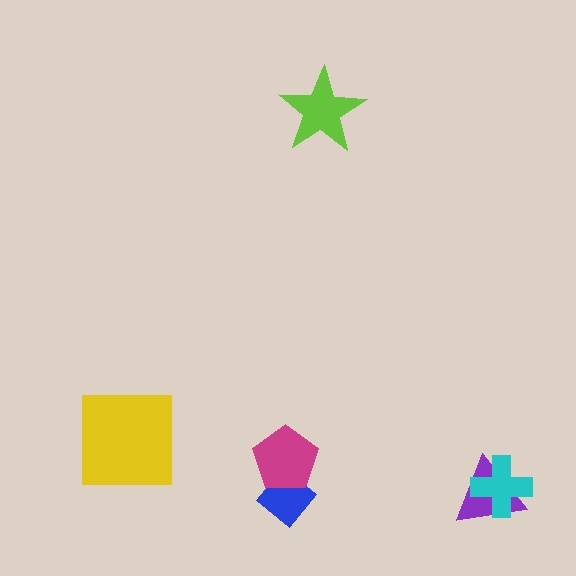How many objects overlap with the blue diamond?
1 object overlaps with the blue diamond.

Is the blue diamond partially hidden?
Yes, it is partially covered by another shape.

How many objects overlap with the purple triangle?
1 object overlaps with the purple triangle.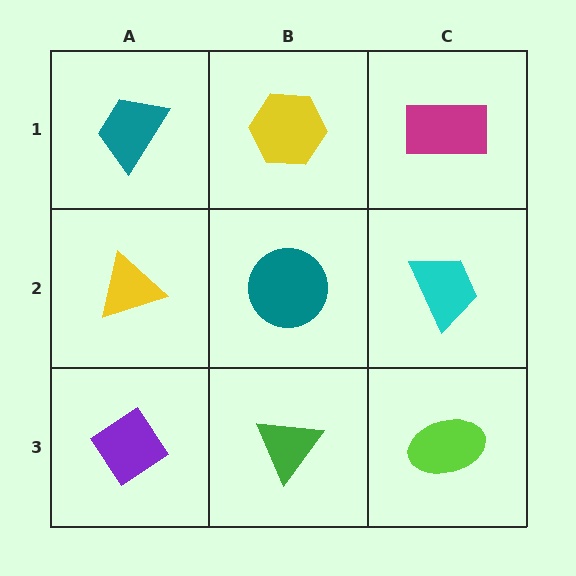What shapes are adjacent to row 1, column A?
A yellow triangle (row 2, column A), a yellow hexagon (row 1, column B).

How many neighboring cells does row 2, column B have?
4.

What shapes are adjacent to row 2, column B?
A yellow hexagon (row 1, column B), a green triangle (row 3, column B), a yellow triangle (row 2, column A), a cyan trapezoid (row 2, column C).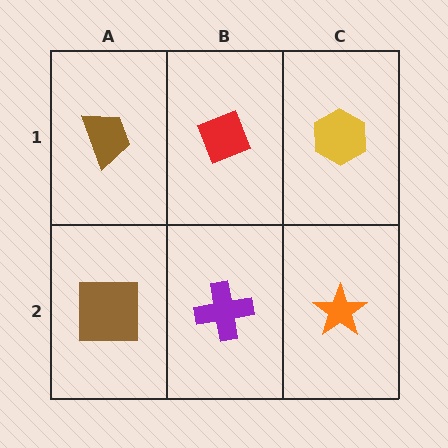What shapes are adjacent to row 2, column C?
A yellow hexagon (row 1, column C), a purple cross (row 2, column B).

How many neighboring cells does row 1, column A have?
2.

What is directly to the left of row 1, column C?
A red diamond.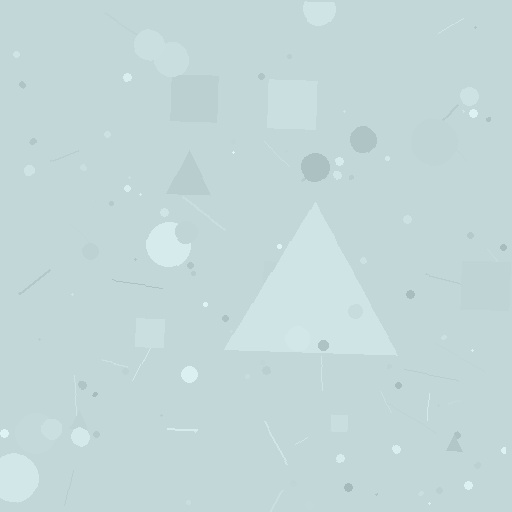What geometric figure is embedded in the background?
A triangle is embedded in the background.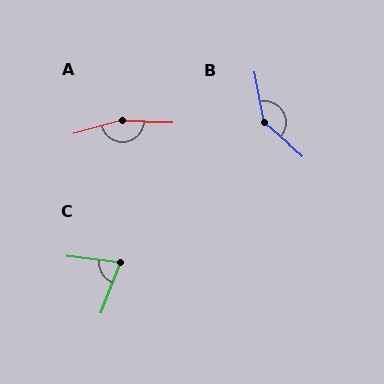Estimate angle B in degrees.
Approximately 142 degrees.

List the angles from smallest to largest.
C (75°), B (142°), A (164°).